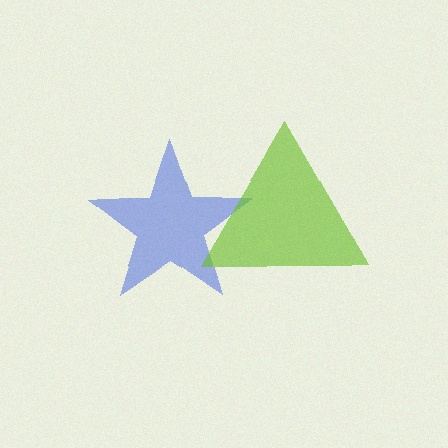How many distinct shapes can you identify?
There are 2 distinct shapes: a blue star, a lime triangle.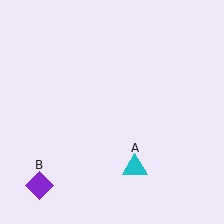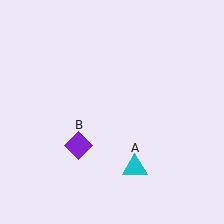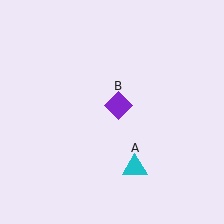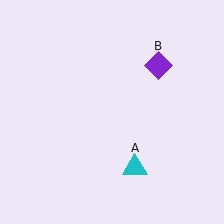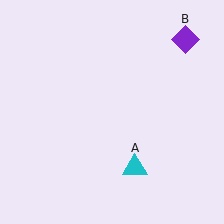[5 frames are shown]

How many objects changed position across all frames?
1 object changed position: purple diamond (object B).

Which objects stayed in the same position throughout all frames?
Cyan triangle (object A) remained stationary.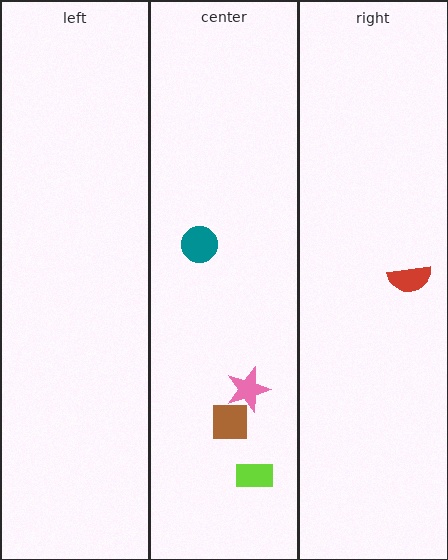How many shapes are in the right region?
1.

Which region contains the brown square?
The center region.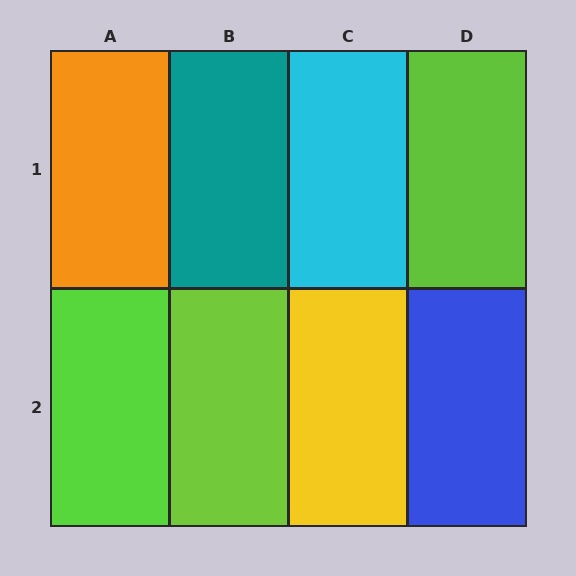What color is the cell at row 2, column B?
Lime.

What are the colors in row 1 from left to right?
Orange, teal, cyan, lime.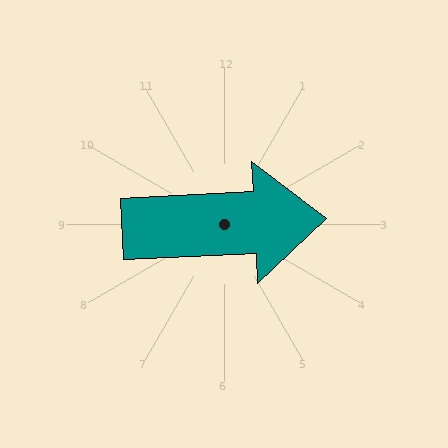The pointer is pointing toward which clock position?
Roughly 3 o'clock.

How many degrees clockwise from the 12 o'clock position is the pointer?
Approximately 87 degrees.